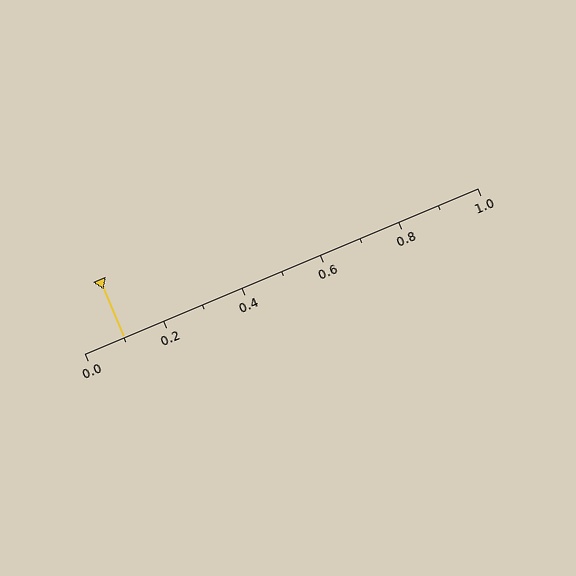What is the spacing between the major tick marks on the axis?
The major ticks are spaced 0.2 apart.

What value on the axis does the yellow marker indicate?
The marker indicates approximately 0.1.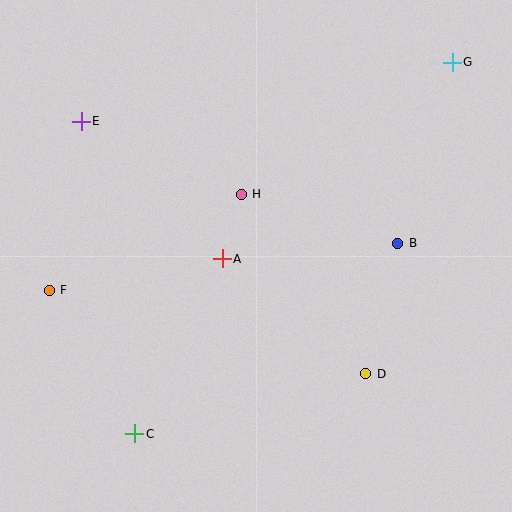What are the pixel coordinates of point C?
Point C is at (135, 434).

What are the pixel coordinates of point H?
Point H is at (241, 194).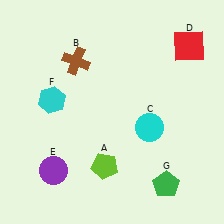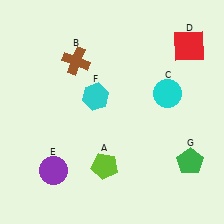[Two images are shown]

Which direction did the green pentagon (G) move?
The green pentagon (G) moved right.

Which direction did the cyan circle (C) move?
The cyan circle (C) moved up.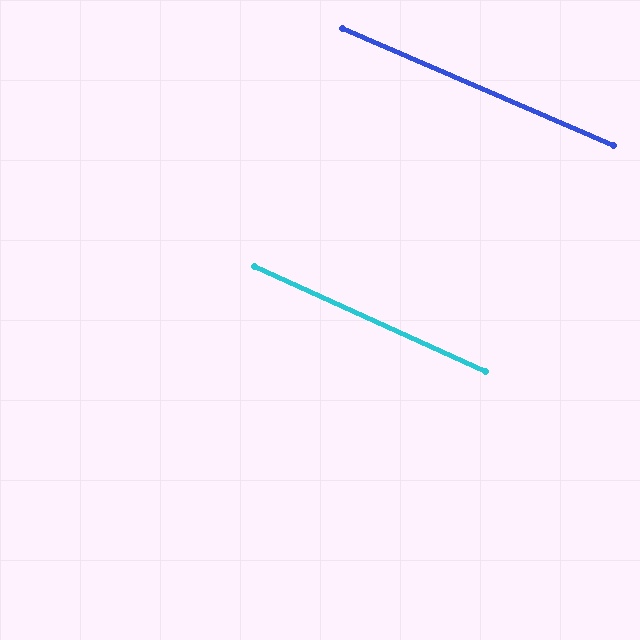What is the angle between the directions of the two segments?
Approximately 1 degree.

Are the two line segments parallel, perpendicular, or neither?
Parallel — their directions differ by only 0.9°.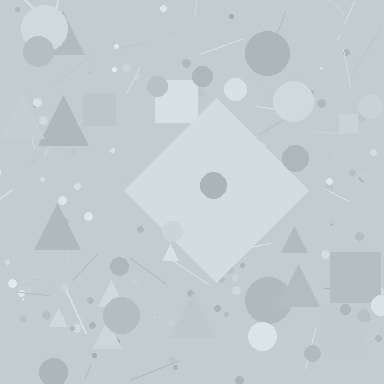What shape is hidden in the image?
A diamond is hidden in the image.